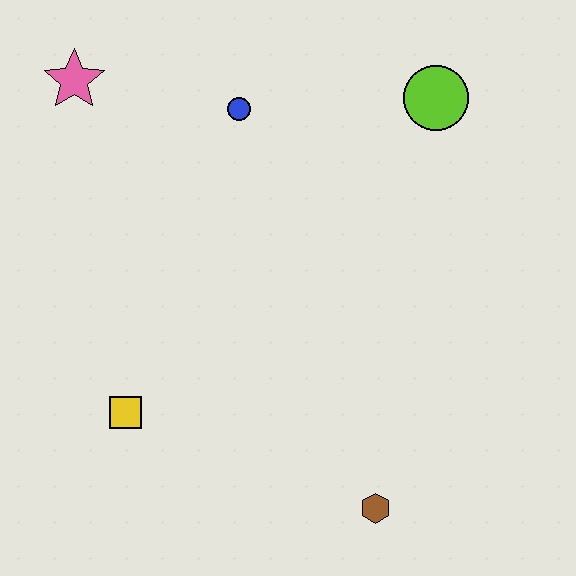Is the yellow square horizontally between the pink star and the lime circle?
Yes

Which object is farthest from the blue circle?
The brown hexagon is farthest from the blue circle.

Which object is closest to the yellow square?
The brown hexagon is closest to the yellow square.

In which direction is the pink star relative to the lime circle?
The pink star is to the left of the lime circle.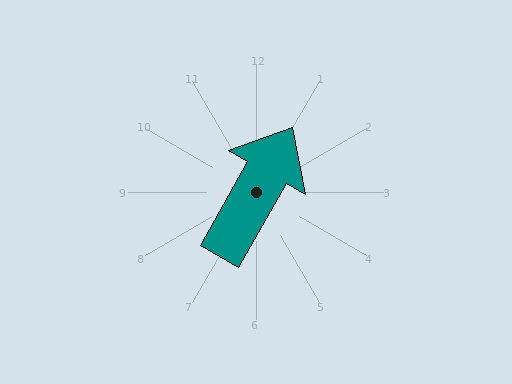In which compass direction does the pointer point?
Northeast.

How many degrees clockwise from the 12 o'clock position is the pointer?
Approximately 29 degrees.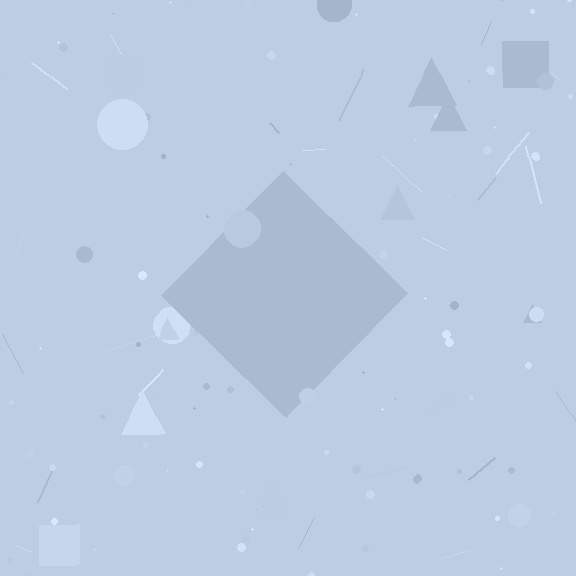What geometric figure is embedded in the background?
A diamond is embedded in the background.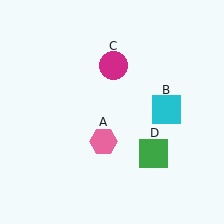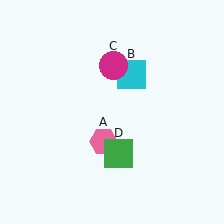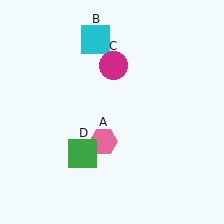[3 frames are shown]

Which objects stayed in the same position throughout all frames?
Pink hexagon (object A) and magenta circle (object C) remained stationary.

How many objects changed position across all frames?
2 objects changed position: cyan square (object B), green square (object D).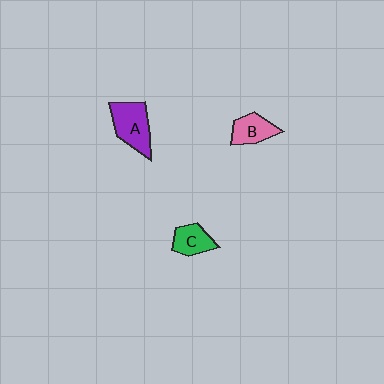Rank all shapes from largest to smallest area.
From largest to smallest: A (purple), B (pink), C (green).